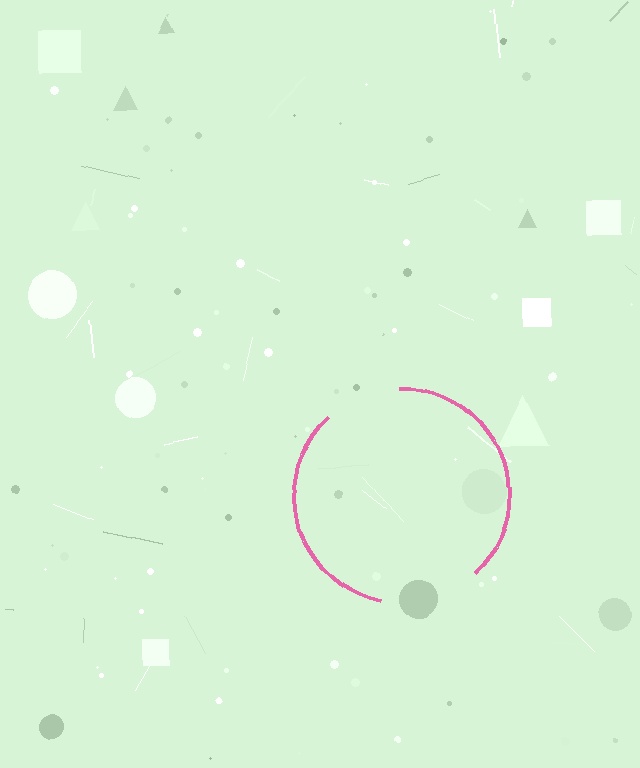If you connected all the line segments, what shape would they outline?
They would outline a circle.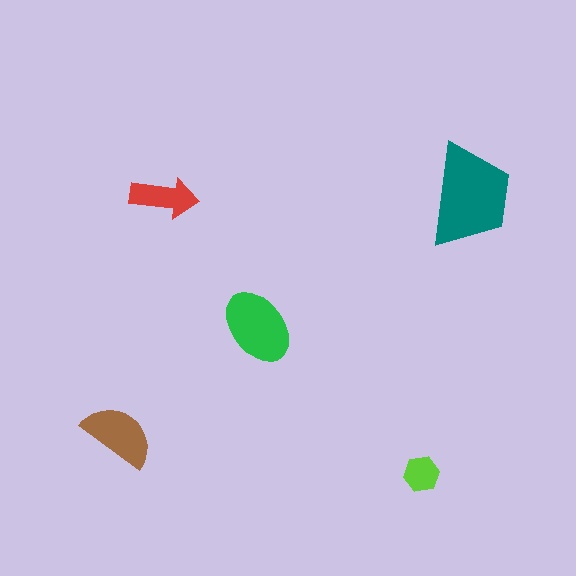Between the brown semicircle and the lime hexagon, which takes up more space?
The brown semicircle.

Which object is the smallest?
The lime hexagon.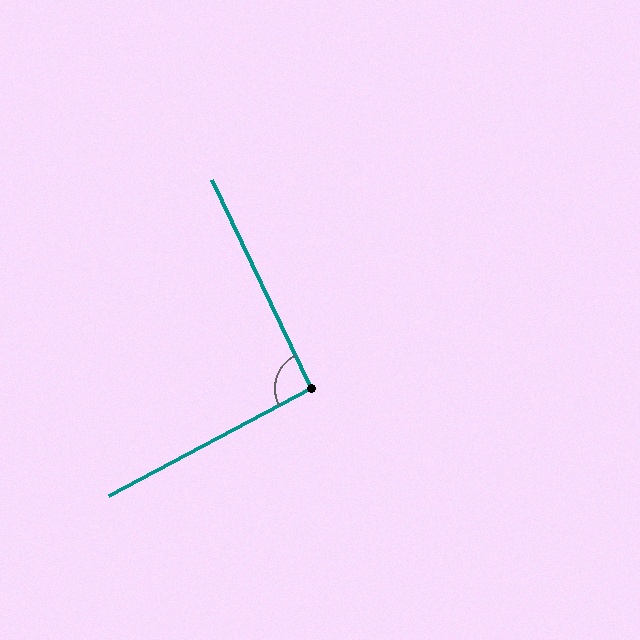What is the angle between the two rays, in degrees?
Approximately 93 degrees.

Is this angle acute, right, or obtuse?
It is approximately a right angle.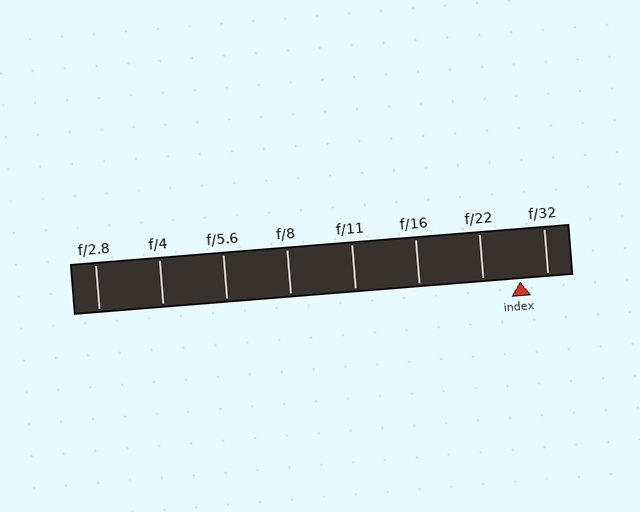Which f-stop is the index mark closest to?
The index mark is closest to f/32.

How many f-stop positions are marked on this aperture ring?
There are 8 f-stop positions marked.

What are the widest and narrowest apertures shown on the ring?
The widest aperture shown is f/2.8 and the narrowest is f/32.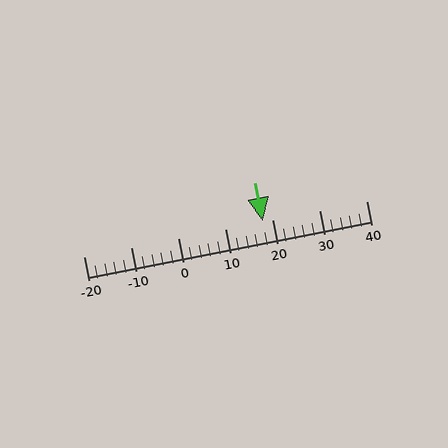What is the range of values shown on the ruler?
The ruler shows values from -20 to 40.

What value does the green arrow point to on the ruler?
The green arrow points to approximately 18.